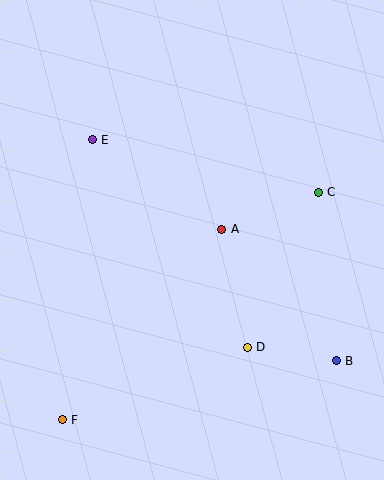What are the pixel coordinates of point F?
Point F is at (62, 420).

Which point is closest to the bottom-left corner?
Point F is closest to the bottom-left corner.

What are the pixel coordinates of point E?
Point E is at (92, 140).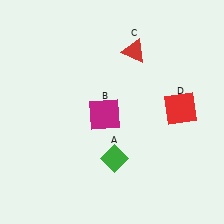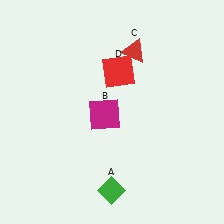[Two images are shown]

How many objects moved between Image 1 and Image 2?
2 objects moved between the two images.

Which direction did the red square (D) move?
The red square (D) moved left.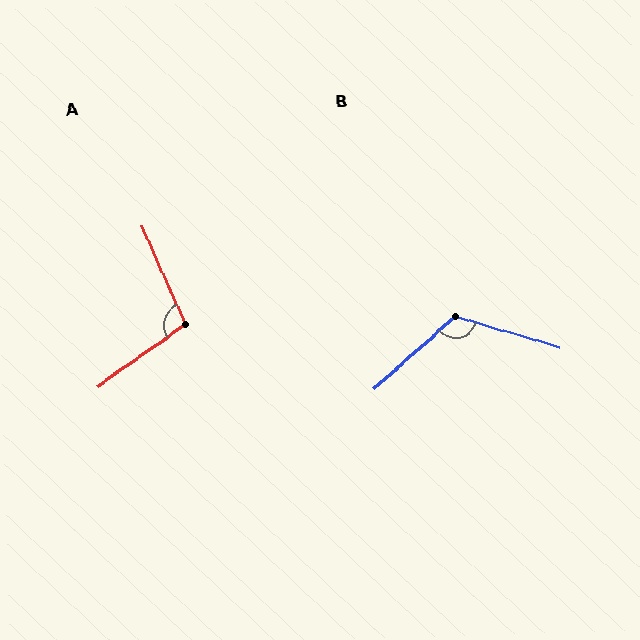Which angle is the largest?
B, at approximately 121 degrees.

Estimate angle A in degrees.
Approximately 102 degrees.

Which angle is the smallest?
A, at approximately 102 degrees.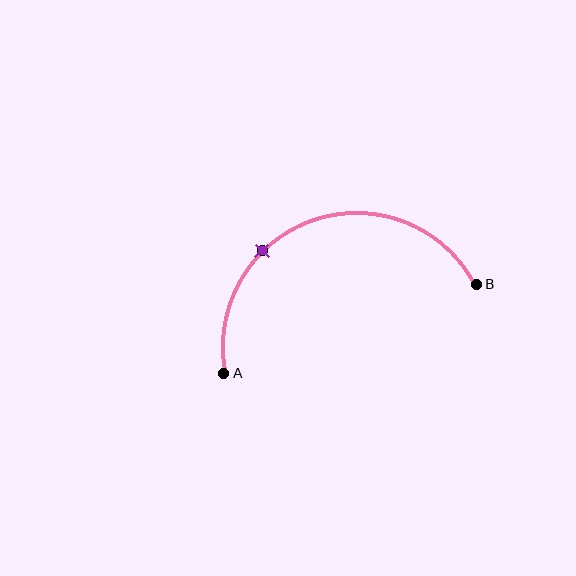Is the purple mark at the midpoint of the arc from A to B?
No. The purple mark lies on the arc but is closer to endpoint A. The arc midpoint would be at the point on the curve equidistant along the arc from both A and B.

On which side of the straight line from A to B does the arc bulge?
The arc bulges above the straight line connecting A and B.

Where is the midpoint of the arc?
The arc midpoint is the point on the curve farthest from the straight line joining A and B. It sits above that line.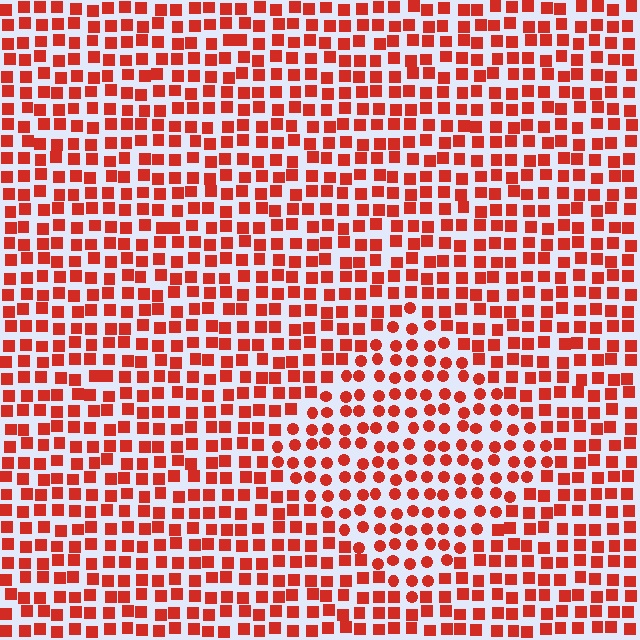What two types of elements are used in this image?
The image uses circles inside the diamond region and squares outside it.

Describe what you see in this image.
The image is filled with small red elements arranged in a uniform grid. A diamond-shaped region contains circles, while the surrounding area contains squares. The boundary is defined purely by the change in element shape.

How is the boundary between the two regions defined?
The boundary is defined by a change in element shape: circles inside vs. squares outside. All elements share the same color and spacing.